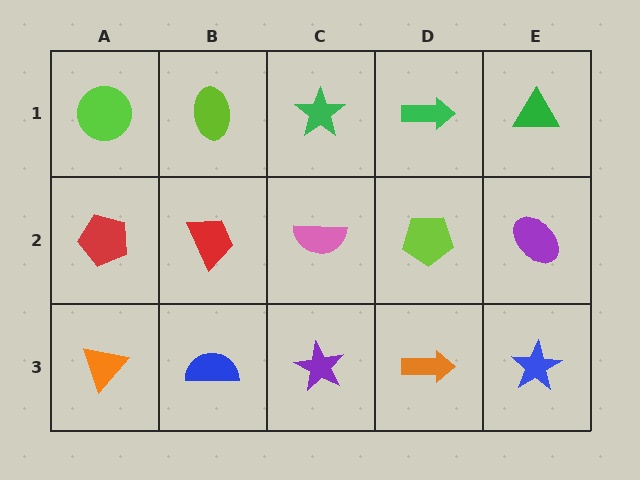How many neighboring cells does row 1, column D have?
3.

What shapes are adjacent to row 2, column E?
A green triangle (row 1, column E), a blue star (row 3, column E), a lime pentagon (row 2, column D).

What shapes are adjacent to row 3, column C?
A pink semicircle (row 2, column C), a blue semicircle (row 3, column B), an orange arrow (row 3, column D).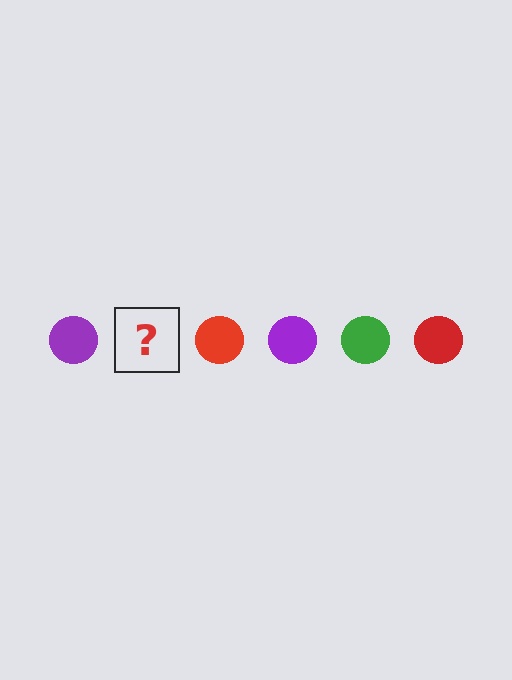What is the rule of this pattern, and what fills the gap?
The rule is that the pattern cycles through purple, green, red circles. The gap should be filled with a green circle.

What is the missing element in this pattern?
The missing element is a green circle.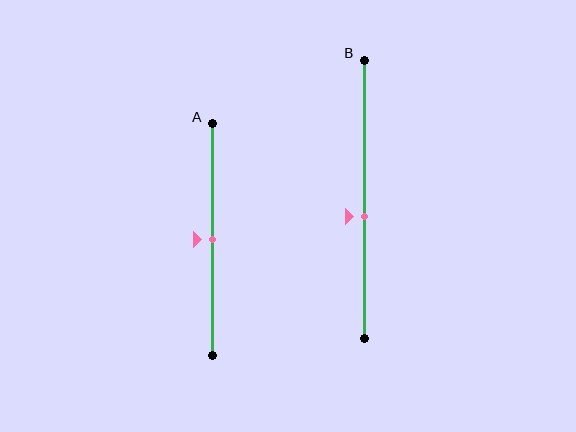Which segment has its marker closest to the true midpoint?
Segment A has its marker closest to the true midpoint.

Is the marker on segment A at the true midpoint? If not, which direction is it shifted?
Yes, the marker on segment A is at the true midpoint.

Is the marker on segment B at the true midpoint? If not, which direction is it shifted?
No, the marker on segment B is shifted downward by about 6% of the segment length.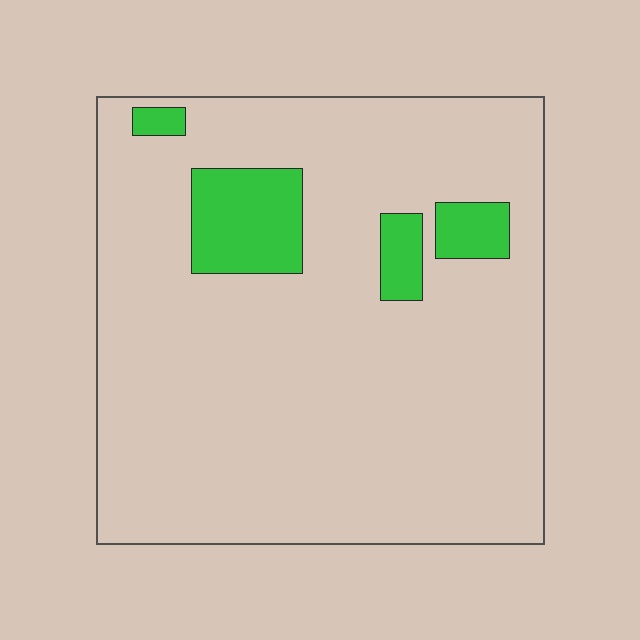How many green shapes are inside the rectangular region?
4.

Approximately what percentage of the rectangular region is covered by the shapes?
Approximately 10%.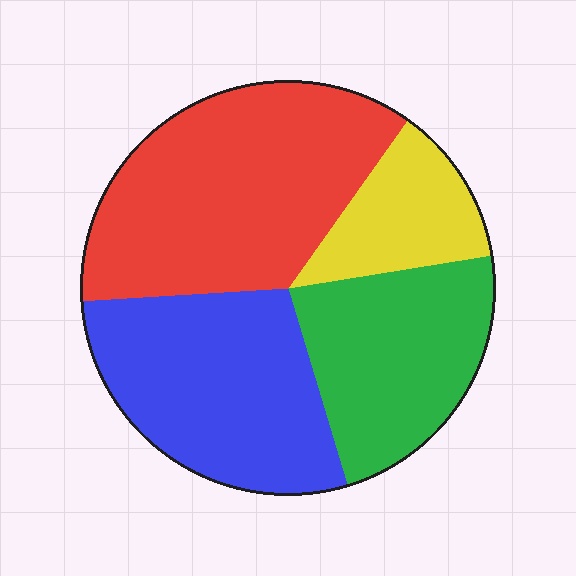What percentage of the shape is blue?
Blue takes up about one quarter (1/4) of the shape.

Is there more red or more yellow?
Red.